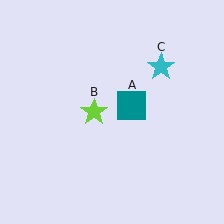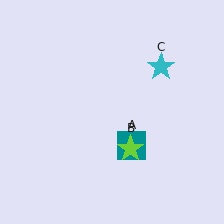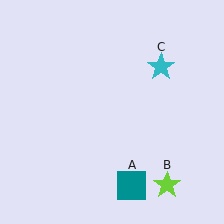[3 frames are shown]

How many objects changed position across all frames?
2 objects changed position: teal square (object A), lime star (object B).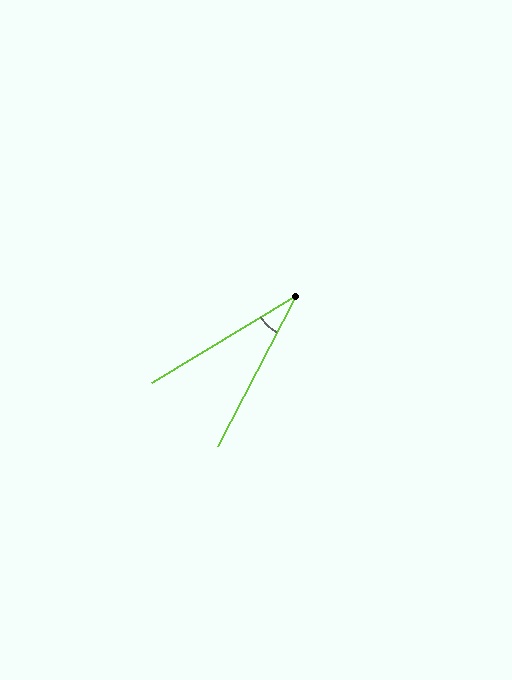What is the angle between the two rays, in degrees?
Approximately 31 degrees.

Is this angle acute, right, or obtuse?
It is acute.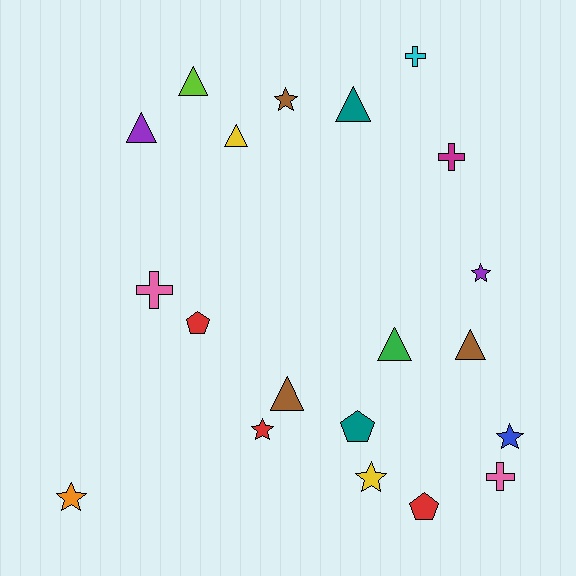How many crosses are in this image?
There are 4 crosses.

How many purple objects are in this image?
There are 2 purple objects.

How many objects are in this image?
There are 20 objects.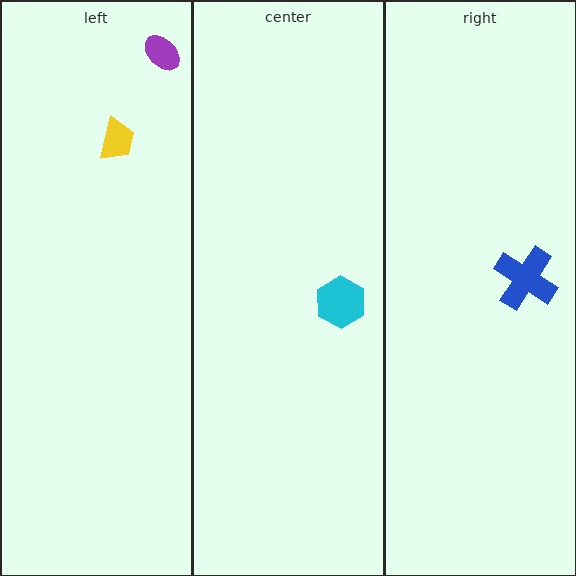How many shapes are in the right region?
1.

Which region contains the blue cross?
The right region.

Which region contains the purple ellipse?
The left region.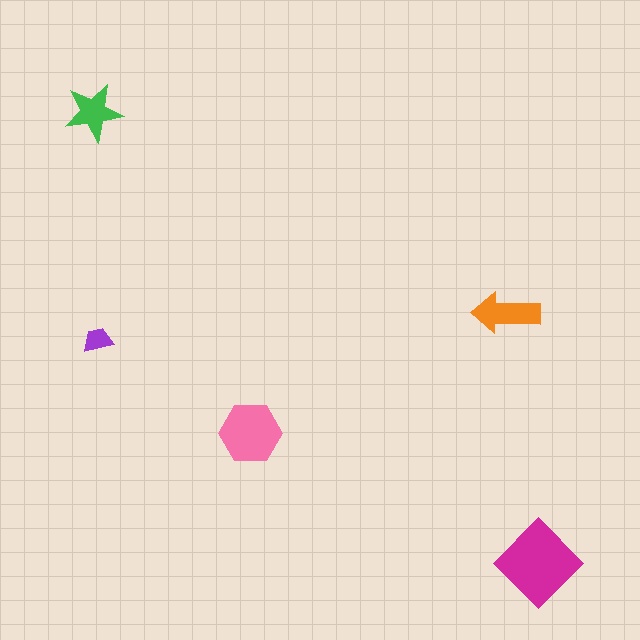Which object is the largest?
The magenta diamond.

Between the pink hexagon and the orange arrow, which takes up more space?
The pink hexagon.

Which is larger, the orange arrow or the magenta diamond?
The magenta diamond.